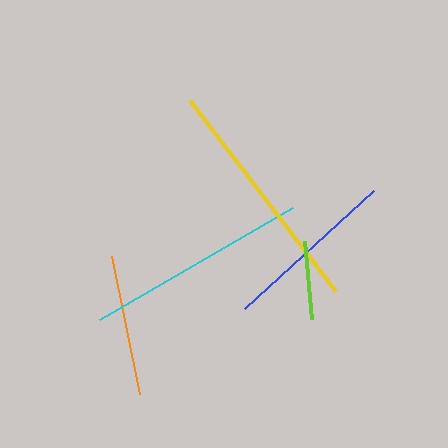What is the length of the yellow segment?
The yellow segment is approximately 240 pixels long.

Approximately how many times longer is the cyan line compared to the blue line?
The cyan line is approximately 1.3 times the length of the blue line.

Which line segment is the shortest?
The lime line is the shortest at approximately 78 pixels.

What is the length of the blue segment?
The blue segment is approximately 175 pixels long.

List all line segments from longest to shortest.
From longest to shortest: yellow, cyan, blue, orange, lime.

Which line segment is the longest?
The yellow line is the longest at approximately 240 pixels.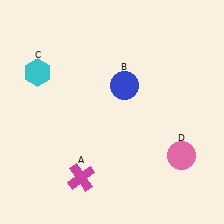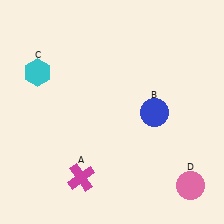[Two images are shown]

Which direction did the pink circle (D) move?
The pink circle (D) moved down.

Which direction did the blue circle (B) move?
The blue circle (B) moved right.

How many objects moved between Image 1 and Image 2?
2 objects moved between the two images.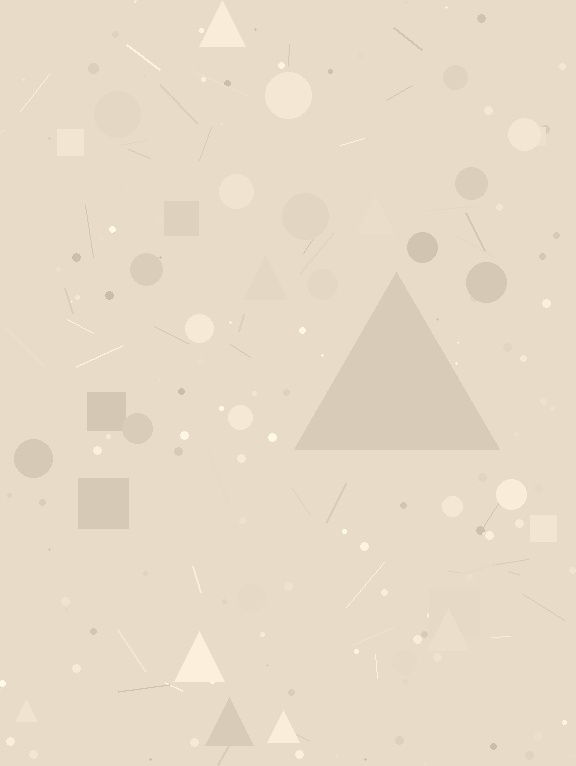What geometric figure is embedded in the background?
A triangle is embedded in the background.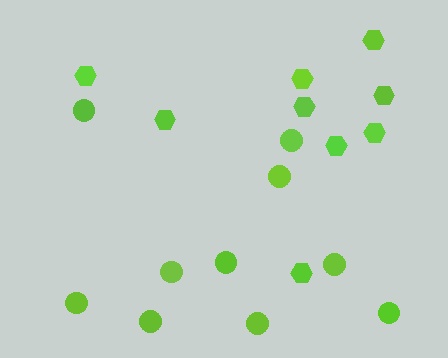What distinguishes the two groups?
There are 2 groups: one group of circles (10) and one group of hexagons (9).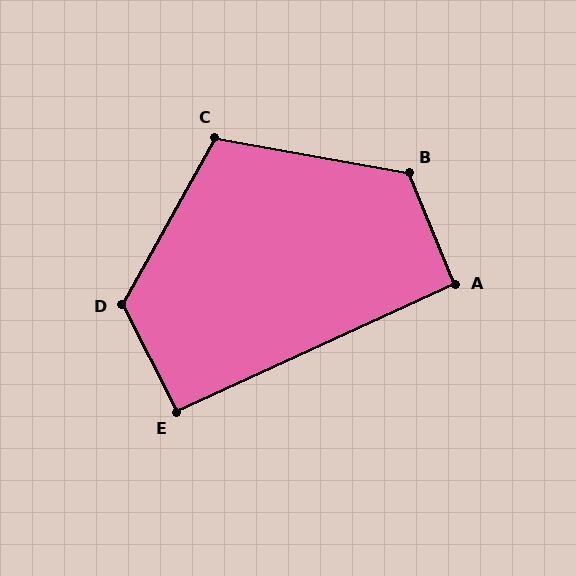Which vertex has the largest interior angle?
D, at approximately 124 degrees.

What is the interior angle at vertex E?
Approximately 92 degrees (approximately right).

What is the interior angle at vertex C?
Approximately 109 degrees (obtuse).